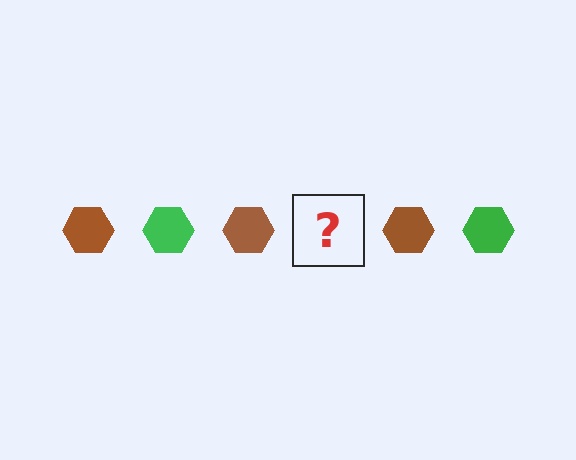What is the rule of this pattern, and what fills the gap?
The rule is that the pattern cycles through brown, green hexagons. The gap should be filled with a green hexagon.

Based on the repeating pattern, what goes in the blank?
The blank should be a green hexagon.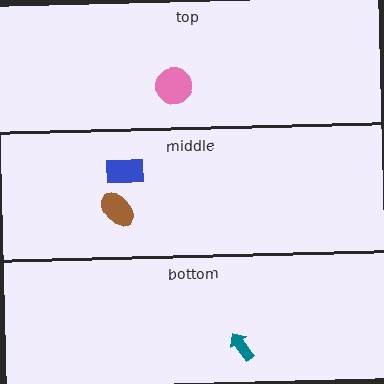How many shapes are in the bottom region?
1.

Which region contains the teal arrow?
The bottom region.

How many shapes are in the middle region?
2.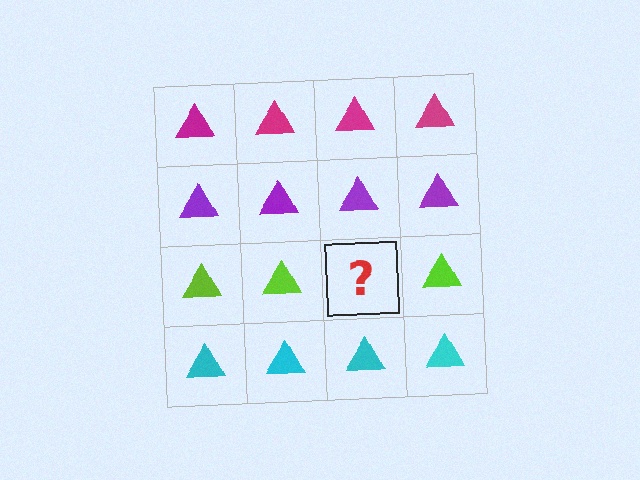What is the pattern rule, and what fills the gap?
The rule is that each row has a consistent color. The gap should be filled with a lime triangle.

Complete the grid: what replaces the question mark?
The question mark should be replaced with a lime triangle.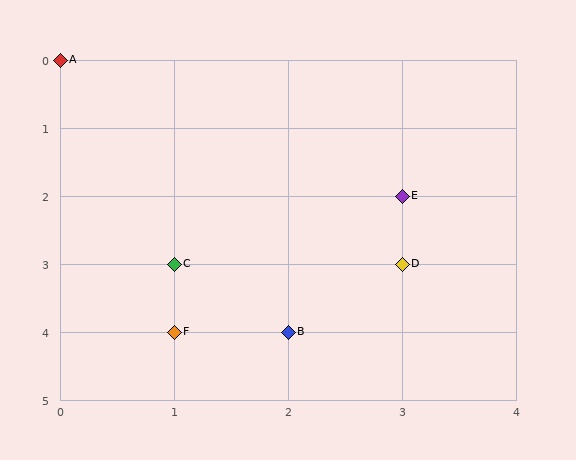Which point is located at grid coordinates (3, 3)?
Point D is at (3, 3).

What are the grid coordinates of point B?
Point B is at grid coordinates (2, 4).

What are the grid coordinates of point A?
Point A is at grid coordinates (0, 0).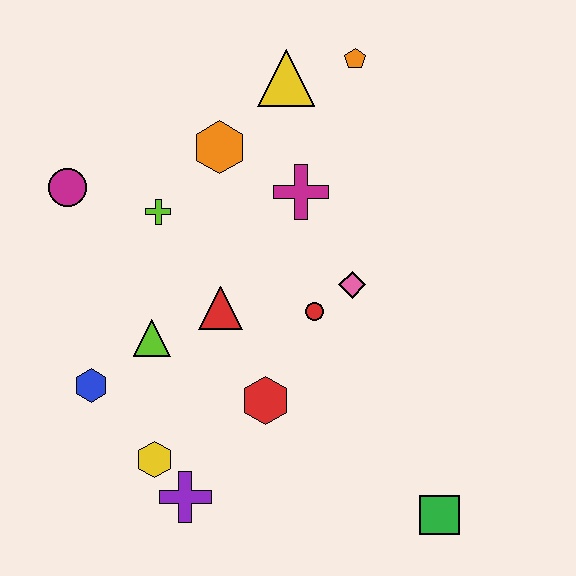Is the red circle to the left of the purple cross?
No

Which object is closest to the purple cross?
The yellow hexagon is closest to the purple cross.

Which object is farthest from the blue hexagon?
The orange pentagon is farthest from the blue hexagon.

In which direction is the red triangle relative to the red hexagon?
The red triangle is above the red hexagon.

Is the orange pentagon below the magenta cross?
No